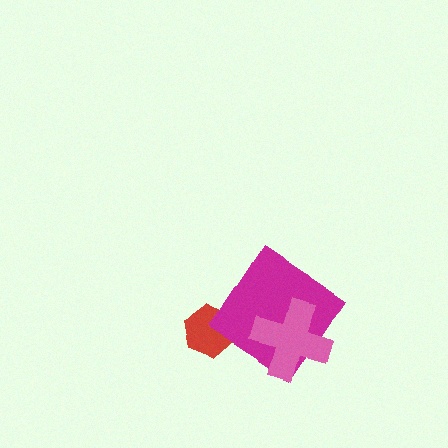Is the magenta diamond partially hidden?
Yes, it is partially covered by another shape.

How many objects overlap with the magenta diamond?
1 object overlaps with the magenta diamond.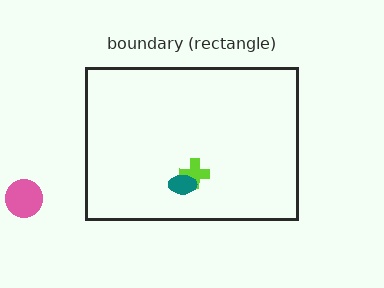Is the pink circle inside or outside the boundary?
Outside.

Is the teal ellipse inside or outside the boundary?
Inside.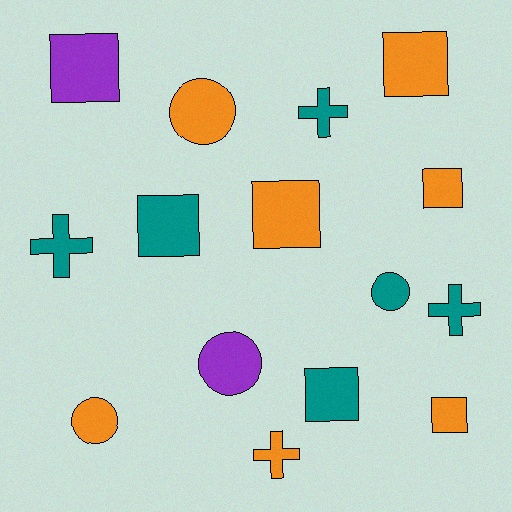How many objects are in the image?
There are 15 objects.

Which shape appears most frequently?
Square, with 7 objects.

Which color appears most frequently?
Orange, with 7 objects.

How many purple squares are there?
There is 1 purple square.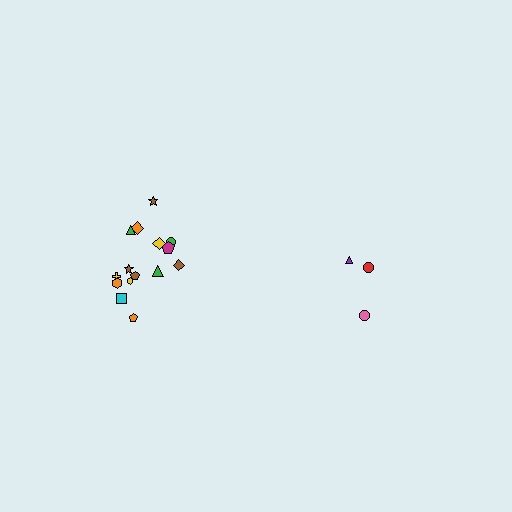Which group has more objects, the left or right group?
The left group.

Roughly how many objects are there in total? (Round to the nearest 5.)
Roughly 20 objects in total.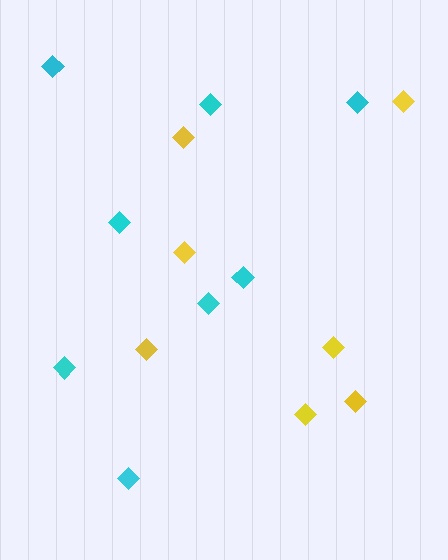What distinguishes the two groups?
There are 2 groups: one group of yellow diamonds (7) and one group of cyan diamonds (8).